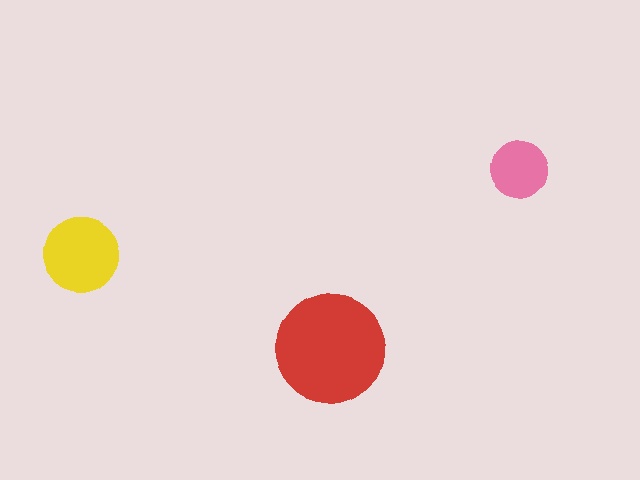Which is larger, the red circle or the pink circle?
The red one.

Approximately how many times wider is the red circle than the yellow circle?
About 1.5 times wider.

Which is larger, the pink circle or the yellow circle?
The yellow one.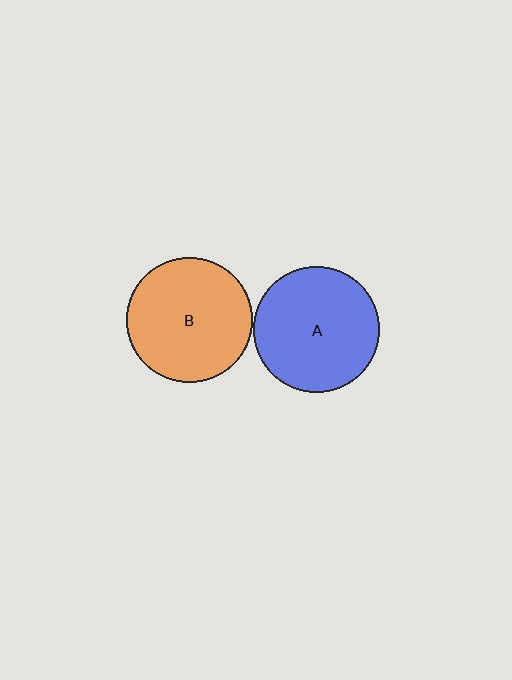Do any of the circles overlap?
No, none of the circles overlap.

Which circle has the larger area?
Circle A (blue).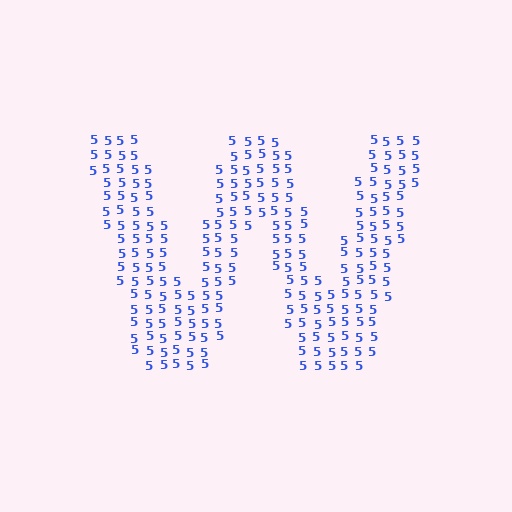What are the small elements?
The small elements are digit 5's.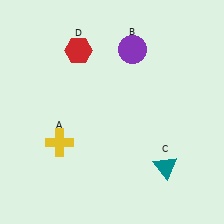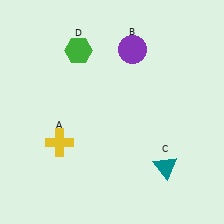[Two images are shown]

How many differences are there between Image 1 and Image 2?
There is 1 difference between the two images.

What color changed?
The hexagon (D) changed from red in Image 1 to green in Image 2.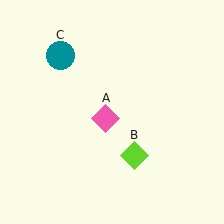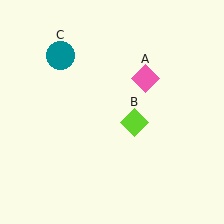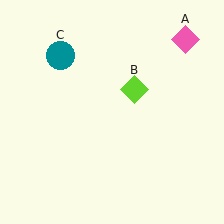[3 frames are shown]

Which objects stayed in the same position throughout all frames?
Teal circle (object C) remained stationary.